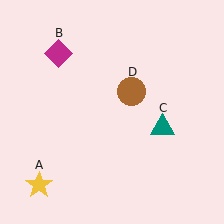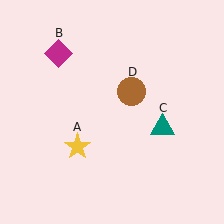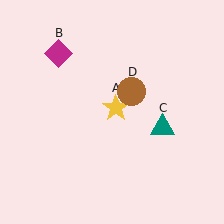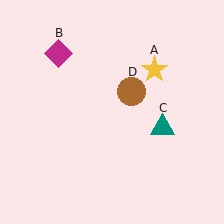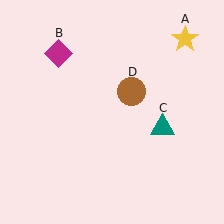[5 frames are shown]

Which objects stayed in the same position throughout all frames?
Magenta diamond (object B) and teal triangle (object C) and brown circle (object D) remained stationary.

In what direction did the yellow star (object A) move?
The yellow star (object A) moved up and to the right.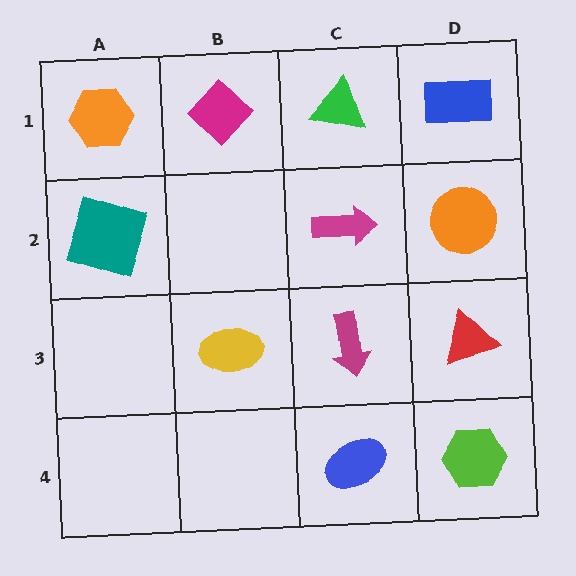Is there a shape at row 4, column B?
No, that cell is empty.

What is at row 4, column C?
A blue ellipse.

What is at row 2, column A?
A teal square.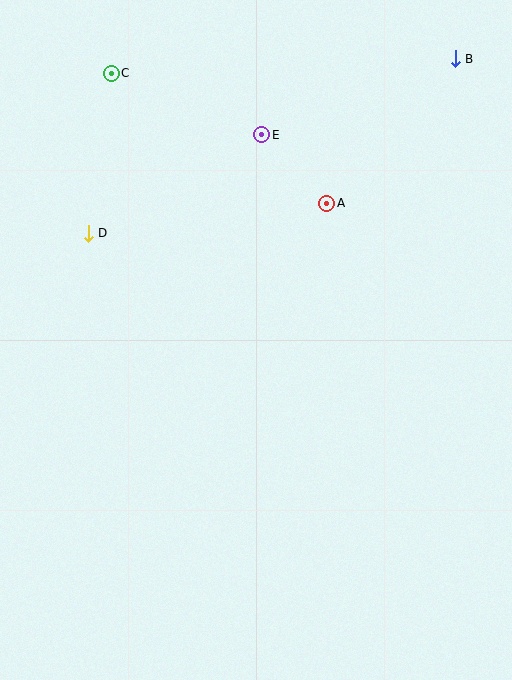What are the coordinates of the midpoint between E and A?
The midpoint between E and A is at (294, 169).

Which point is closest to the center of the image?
Point A at (327, 203) is closest to the center.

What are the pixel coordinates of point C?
Point C is at (111, 73).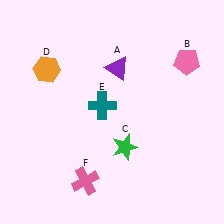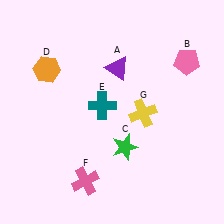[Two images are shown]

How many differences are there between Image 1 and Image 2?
There is 1 difference between the two images.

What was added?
A yellow cross (G) was added in Image 2.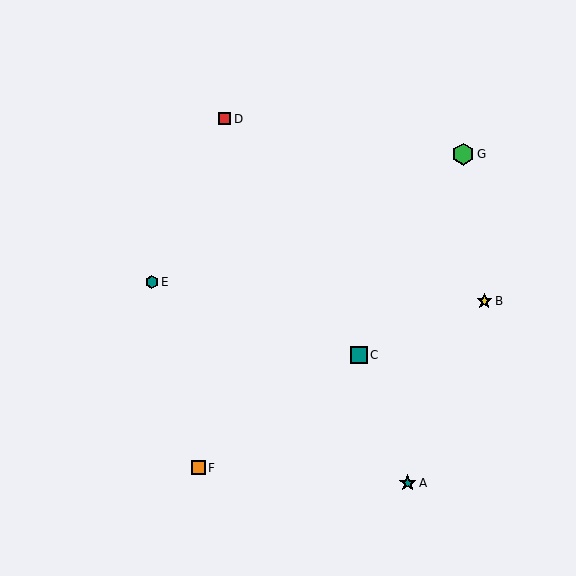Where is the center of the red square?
The center of the red square is at (225, 119).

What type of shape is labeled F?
Shape F is an orange square.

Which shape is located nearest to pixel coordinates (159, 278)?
The teal hexagon (labeled E) at (152, 282) is nearest to that location.